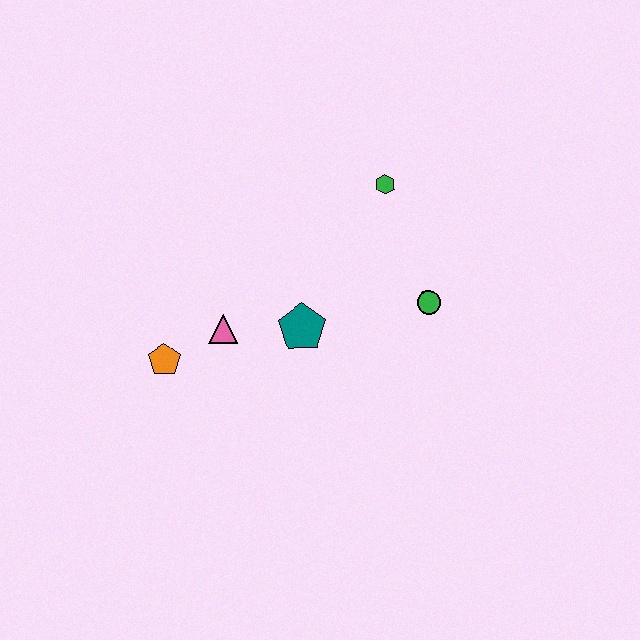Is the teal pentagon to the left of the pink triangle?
No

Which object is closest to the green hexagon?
The green circle is closest to the green hexagon.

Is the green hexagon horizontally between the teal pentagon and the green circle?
Yes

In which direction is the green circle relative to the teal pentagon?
The green circle is to the right of the teal pentagon.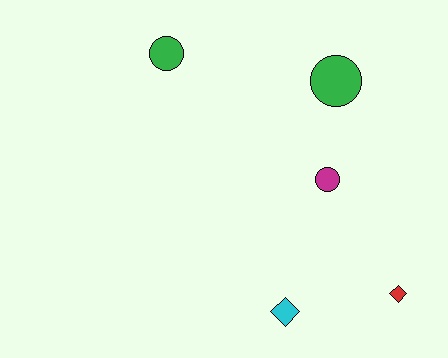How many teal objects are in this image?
There are no teal objects.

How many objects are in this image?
There are 5 objects.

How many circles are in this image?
There are 3 circles.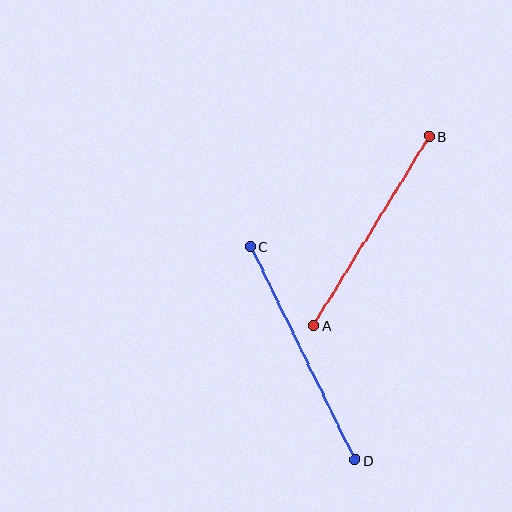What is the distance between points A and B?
The distance is approximately 222 pixels.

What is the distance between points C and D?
The distance is approximately 238 pixels.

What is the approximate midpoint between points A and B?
The midpoint is at approximately (371, 231) pixels.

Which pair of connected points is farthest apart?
Points C and D are farthest apart.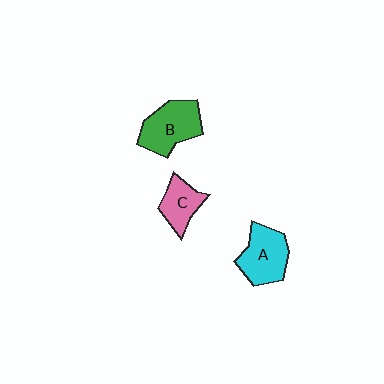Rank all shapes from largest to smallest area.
From largest to smallest: B (green), A (cyan), C (pink).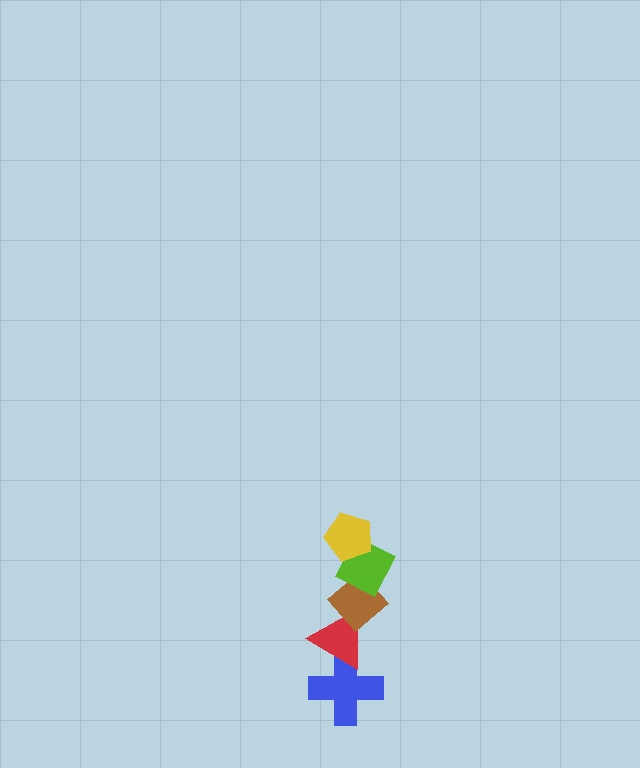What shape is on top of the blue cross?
The red triangle is on top of the blue cross.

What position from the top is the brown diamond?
The brown diamond is 3rd from the top.